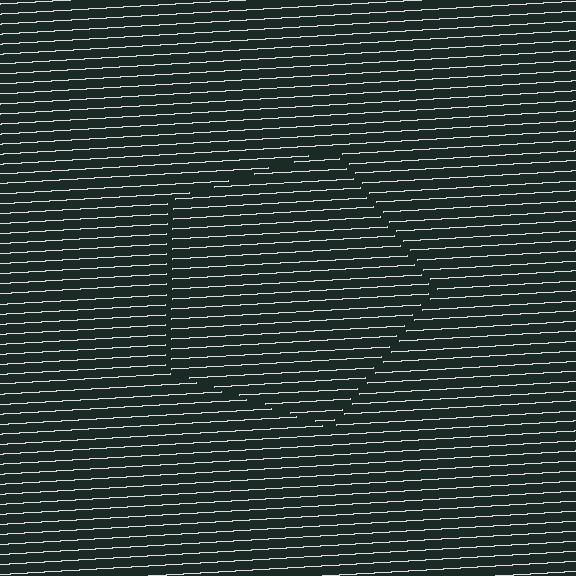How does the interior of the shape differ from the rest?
The interior of the shape contains the same grating, shifted by half a period — the contour is defined by the phase discontinuity where line-ends from the inner and outer gratings abut.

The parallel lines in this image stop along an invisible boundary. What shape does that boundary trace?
An illusory pentagon. The interior of the shape contains the same grating, shifted by half a period — the contour is defined by the phase discontinuity where line-ends from the inner and outer gratings abut.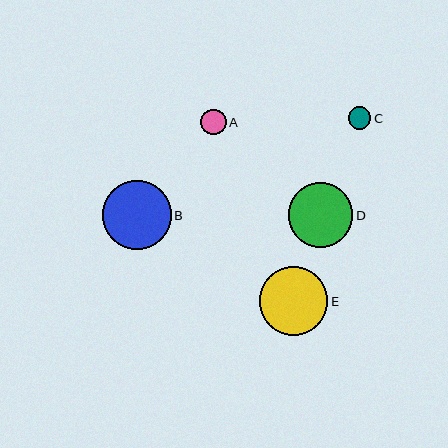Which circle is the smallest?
Circle C is the smallest with a size of approximately 22 pixels.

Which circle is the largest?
Circle B is the largest with a size of approximately 69 pixels.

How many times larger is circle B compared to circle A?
Circle B is approximately 2.7 times the size of circle A.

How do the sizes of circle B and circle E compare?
Circle B and circle E are approximately the same size.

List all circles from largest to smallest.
From largest to smallest: B, E, D, A, C.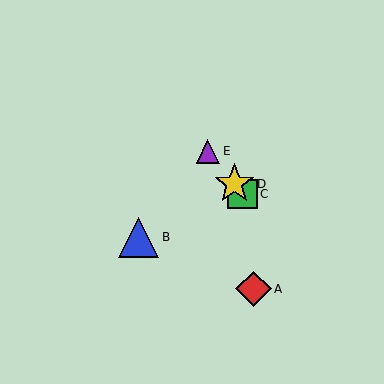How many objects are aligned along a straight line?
3 objects (C, D, E) are aligned along a straight line.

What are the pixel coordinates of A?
Object A is at (253, 289).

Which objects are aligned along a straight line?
Objects C, D, E are aligned along a straight line.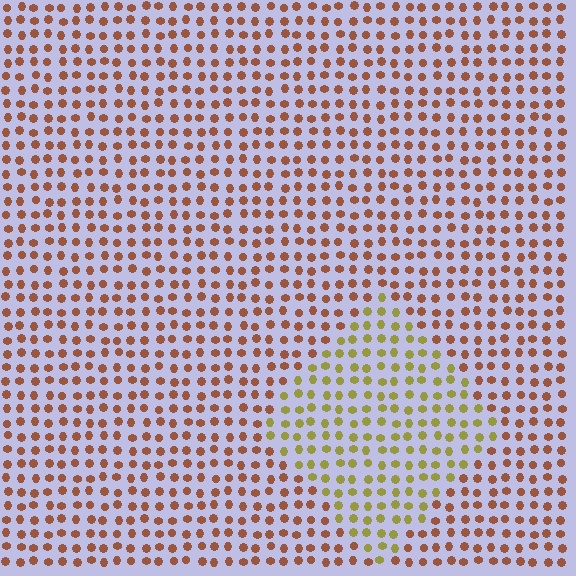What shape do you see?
I see a diamond.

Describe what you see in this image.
The image is filled with small brown elements in a uniform arrangement. A diamond-shaped region is visible where the elements are tinted to a slightly different hue, forming a subtle color boundary.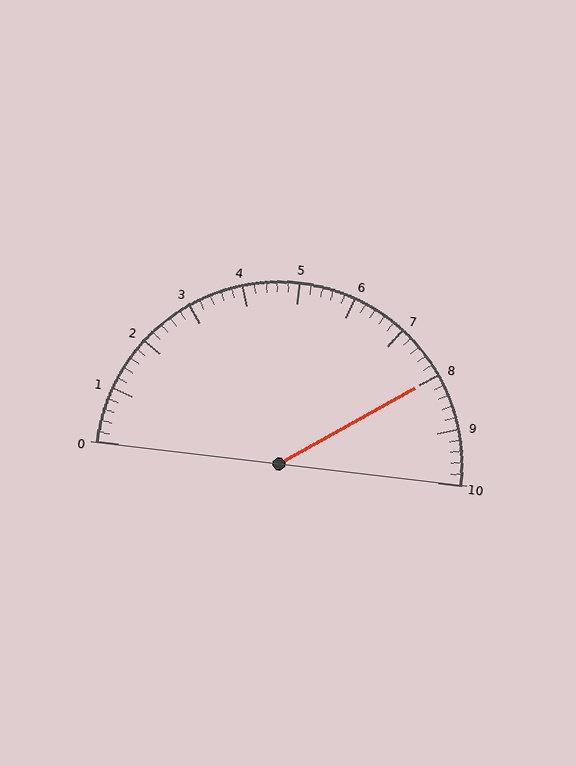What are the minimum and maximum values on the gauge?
The gauge ranges from 0 to 10.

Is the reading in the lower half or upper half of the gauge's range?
The reading is in the upper half of the range (0 to 10).